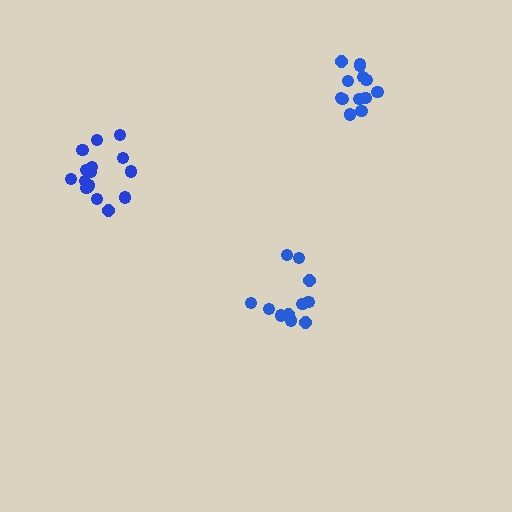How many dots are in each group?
Group 1: 11 dots, Group 2: 15 dots, Group 3: 13 dots (39 total).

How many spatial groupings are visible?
There are 3 spatial groupings.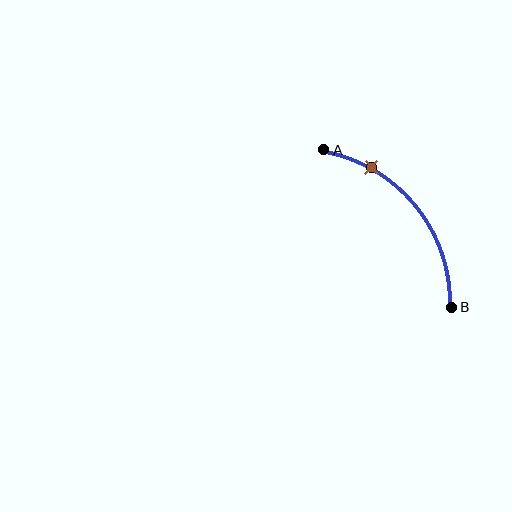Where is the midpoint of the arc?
The arc midpoint is the point on the curve farthest from the straight line joining A and B. It sits above and to the right of that line.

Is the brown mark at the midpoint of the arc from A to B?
No. The brown mark lies on the arc but is closer to endpoint A. The arc midpoint would be at the point on the curve equidistant along the arc from both A and B.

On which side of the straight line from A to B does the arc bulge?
The arc bulges above and to the right of the straight line connecting A and B.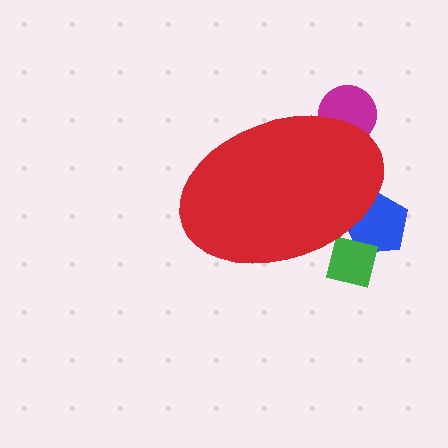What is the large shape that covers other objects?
A red ellipse.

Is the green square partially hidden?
Yes, the green square is partially hidden behind the red ellipse.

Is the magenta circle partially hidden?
Yes, the magenta circle is partially hidden behind the red ellipse.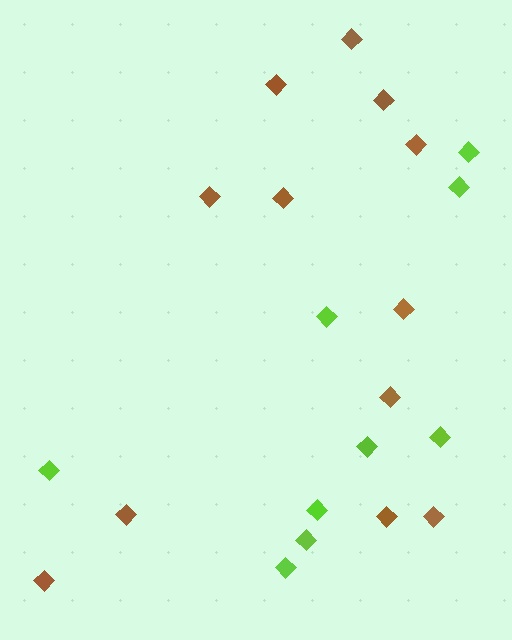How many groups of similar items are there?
There are 2 groups: one group of lime diamonds (9) and one group of brown diamonds (12).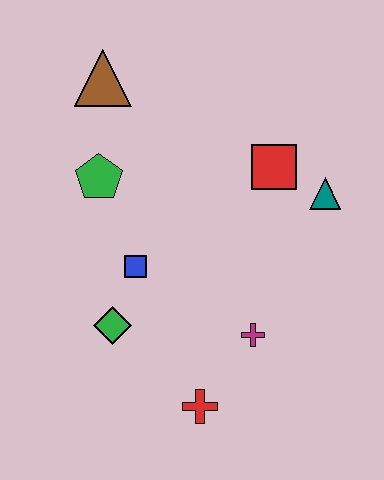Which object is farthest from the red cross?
The brown triangle is farthest from the red cross.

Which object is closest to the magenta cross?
The red cross is closest to the magenta cross.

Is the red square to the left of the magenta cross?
No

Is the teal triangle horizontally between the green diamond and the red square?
No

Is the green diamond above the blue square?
No